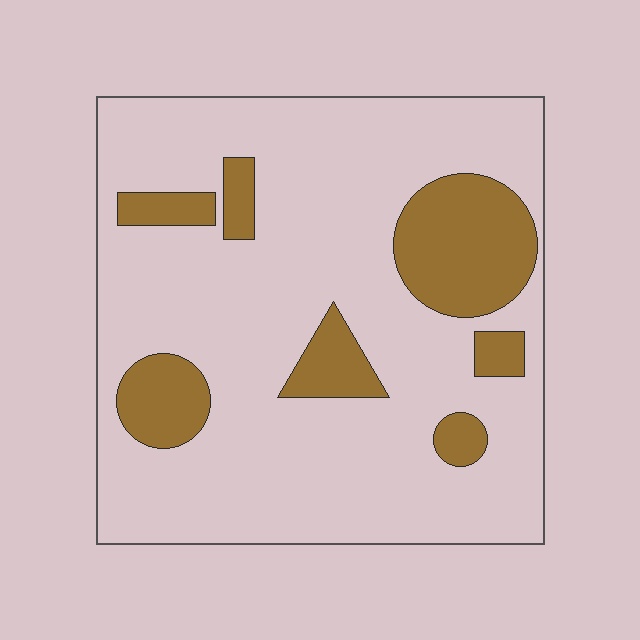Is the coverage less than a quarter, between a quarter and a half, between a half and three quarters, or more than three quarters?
Less than a quarter.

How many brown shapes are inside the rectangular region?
7.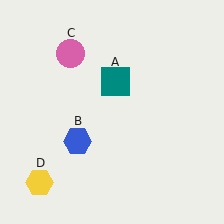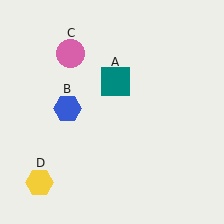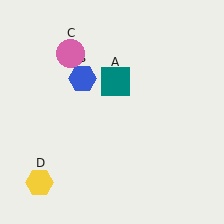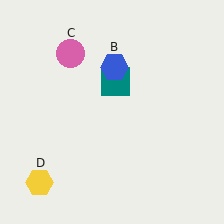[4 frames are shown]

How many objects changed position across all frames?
1 object changed position: blue hexagon (object B).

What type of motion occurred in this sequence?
The blue hexagon (object B) rotated clockwise around the center of the scene.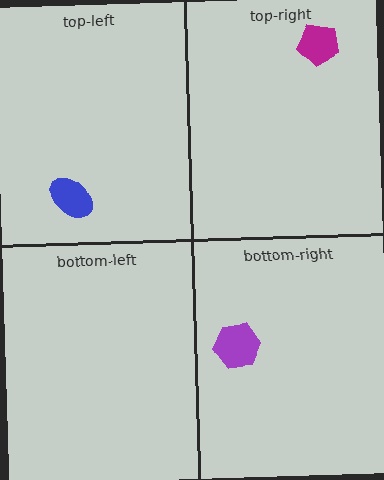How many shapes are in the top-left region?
1.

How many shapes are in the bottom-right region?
1.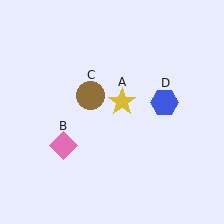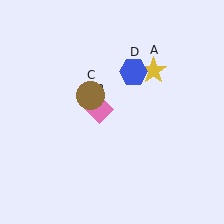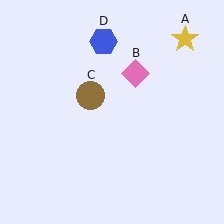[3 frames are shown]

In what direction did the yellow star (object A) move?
The yellow star (object A) moved up and to the right.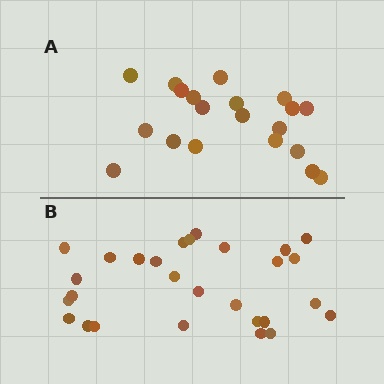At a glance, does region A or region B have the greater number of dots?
Region B (the bottom region) has more dots.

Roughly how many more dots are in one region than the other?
Region B has roughly 8 or so more dots than region A.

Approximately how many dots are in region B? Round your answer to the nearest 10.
About 30 dots. (The exact count is 28, which rounds to 30.)